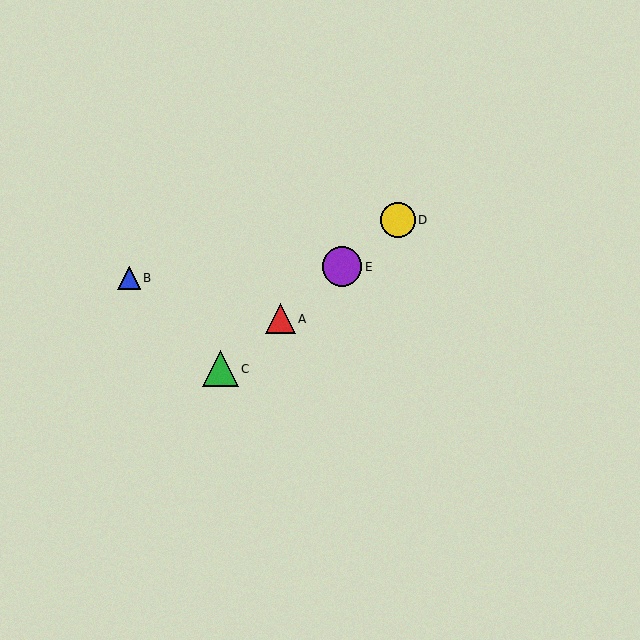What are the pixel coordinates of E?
Object E is at (342, 267).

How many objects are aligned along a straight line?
4 objects (A, C, D, E) are aligned along a straight line.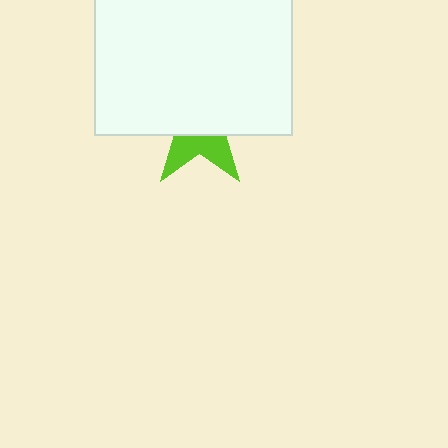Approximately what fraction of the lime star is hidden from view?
Roughly 64% of the lime star is hidden behind the white rectangle.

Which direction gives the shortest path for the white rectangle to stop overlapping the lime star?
Moving up gives the shortest separation.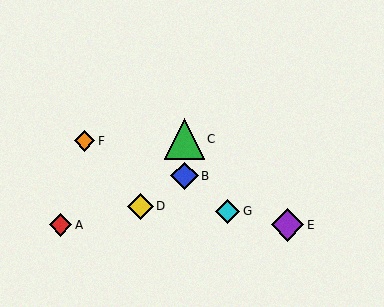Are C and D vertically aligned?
No, C is at x≈184 and D is at x≈140.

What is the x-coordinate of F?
Object F is at x≈84.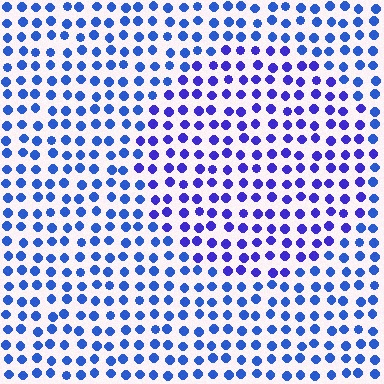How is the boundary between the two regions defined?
The boundary is defined purely by a slight shift in hue (about 25 degrees). Spacing, size, and orientation are identical on both sides.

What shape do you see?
I see a circle.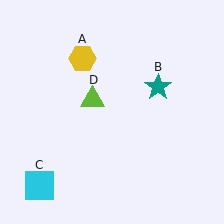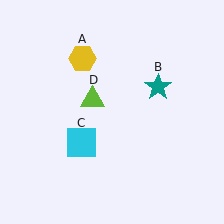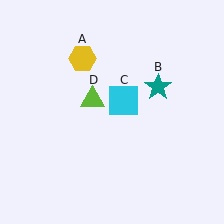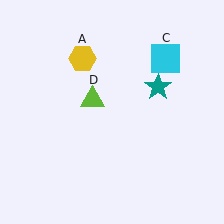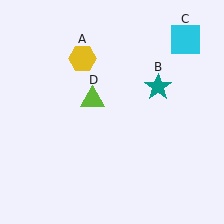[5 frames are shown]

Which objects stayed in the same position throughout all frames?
Yellow hexagon (object A) and teal star (object B) and lime triangle (object D) remained stationary.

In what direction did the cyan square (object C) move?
The cyan square (object C) moved up and to the right.